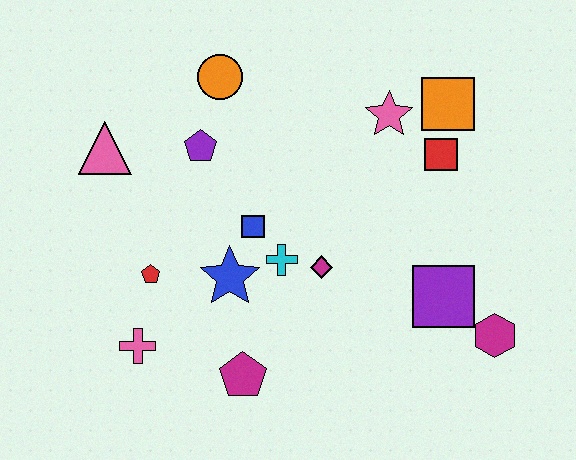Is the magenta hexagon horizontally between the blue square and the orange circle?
No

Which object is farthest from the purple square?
The pink triangle is farthest from the purple square.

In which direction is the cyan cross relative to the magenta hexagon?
The cyan cross is to the left of the magenta hexagon.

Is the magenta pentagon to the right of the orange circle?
Yes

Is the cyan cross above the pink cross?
Yes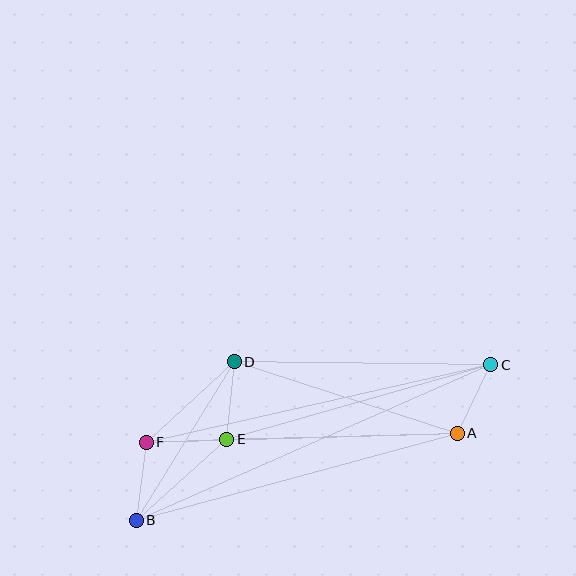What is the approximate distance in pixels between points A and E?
The distance between A and E is approximately 231 pixels.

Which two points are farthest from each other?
Points B and C are farthest from each other.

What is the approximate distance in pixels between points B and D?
The distance between B and D is approximately 187 pixels.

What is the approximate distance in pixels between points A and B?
The distance between A and B is approximately 333 pixels.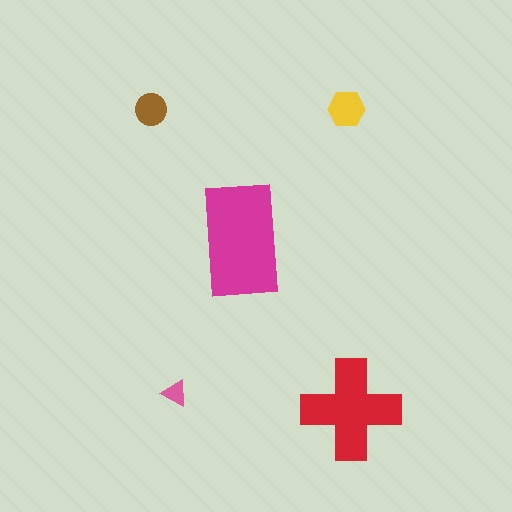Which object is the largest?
The magenta rectangle.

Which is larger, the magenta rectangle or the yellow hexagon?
The magenta rectangle.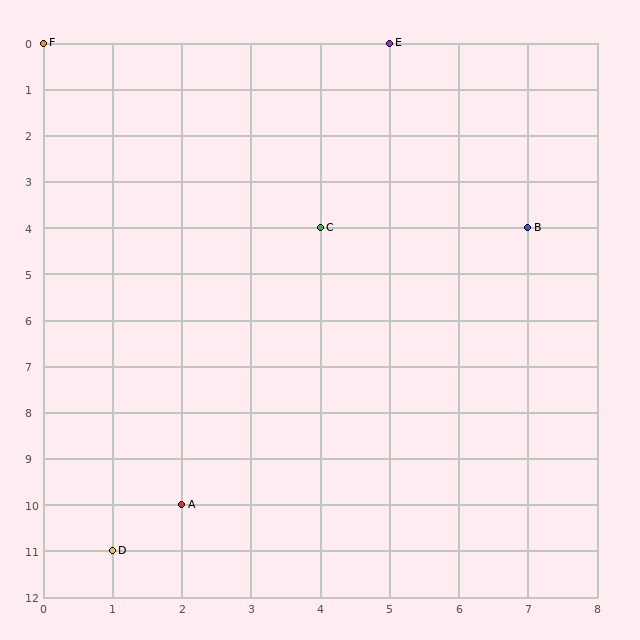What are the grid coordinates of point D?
Point D is at grid coordinates (1, 11).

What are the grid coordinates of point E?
Point E is at grid coordinates (5, 0).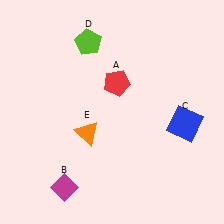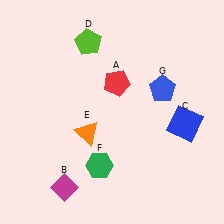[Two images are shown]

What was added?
A green hexagon (F), a blue pentagon (G) were added in Image 2.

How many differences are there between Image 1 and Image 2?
There are 2 differences between the two images.